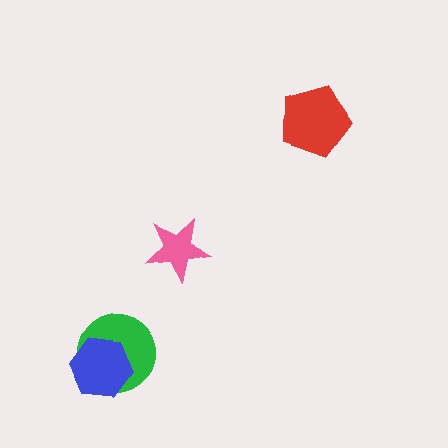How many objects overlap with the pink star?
0 objects overlap with the pink star.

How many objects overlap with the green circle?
1 object overlaps with the green circle.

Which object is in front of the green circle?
The blue hexagon is in front of the green circle.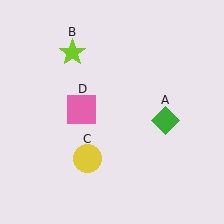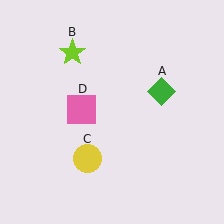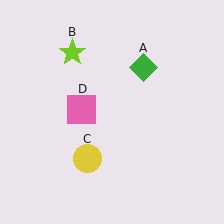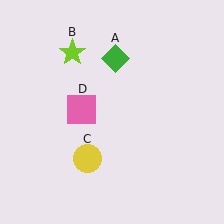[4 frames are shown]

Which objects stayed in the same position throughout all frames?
Lime star (object B) and yellow circle (object C) and pink square (object D) remained stationary.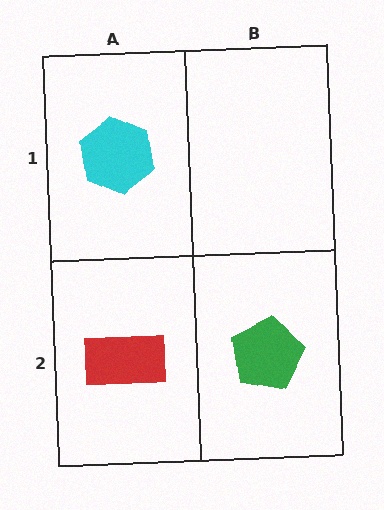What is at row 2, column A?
A red rectangle.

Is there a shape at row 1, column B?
No, that cell is empty.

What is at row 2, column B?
A green pentagon.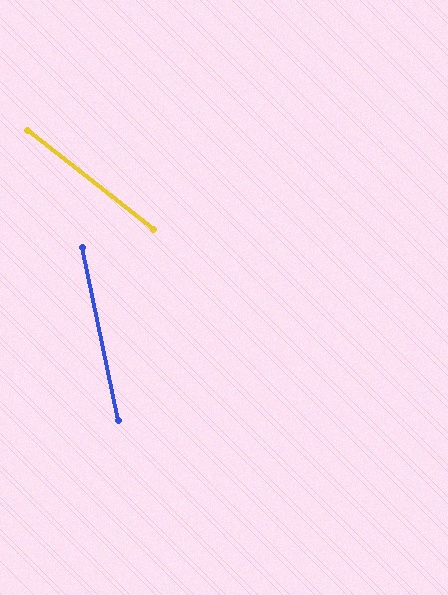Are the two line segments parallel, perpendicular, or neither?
Neither parallel nor perpendicular — they differ by about 40°.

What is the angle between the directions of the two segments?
Approximately 40 degrees.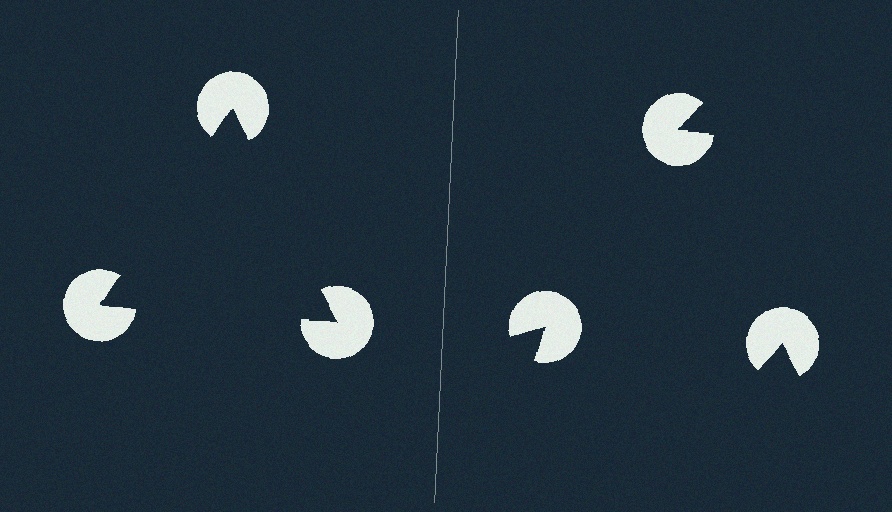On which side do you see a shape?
An illusory triangle appears on the left side. On the right side the wedge cuts are rotated, so no coherent shape forms.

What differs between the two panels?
The pac-man discs are positioned identically on both sides; only the wedge orientations differ. On the left they align to a triangle; on the right they are misaligned.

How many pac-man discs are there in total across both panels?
6 — 3 on each side.